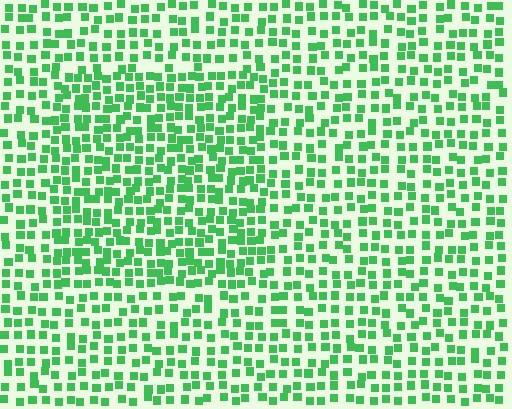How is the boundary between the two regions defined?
The boundary is defined by a change in element density (approximately 1.5x ratio). All elements are the same color, size, and shape.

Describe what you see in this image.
The image contains small green elements arranged at two different densities. A rectangle-shaped region is visible where the elements are more densely packed than the surrounding area.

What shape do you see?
I see a rectangle.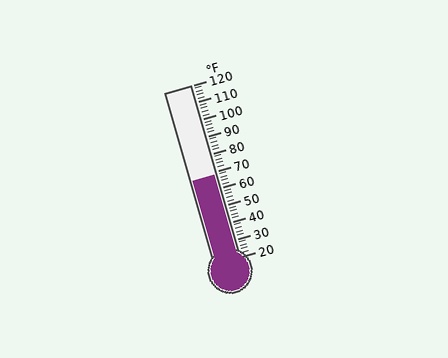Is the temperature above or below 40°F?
The temperature is above 40°F.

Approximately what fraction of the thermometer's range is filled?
The thermometer is filled to approximately 50% of its range.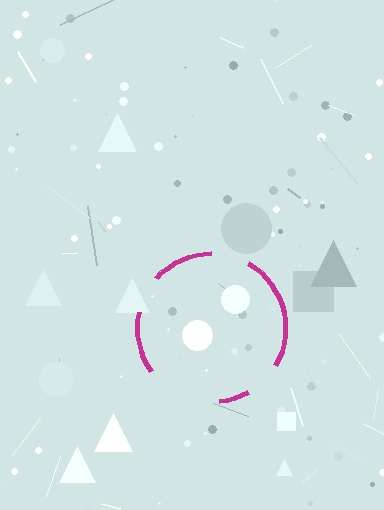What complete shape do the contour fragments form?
The contour fragments form a circle.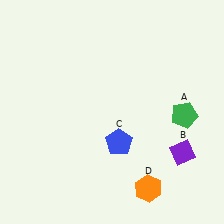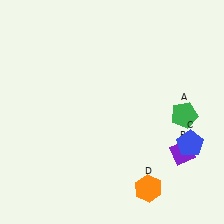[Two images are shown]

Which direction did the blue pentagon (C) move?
The blue pentagon (C) moved right.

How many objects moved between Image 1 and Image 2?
1 object moved between the two images.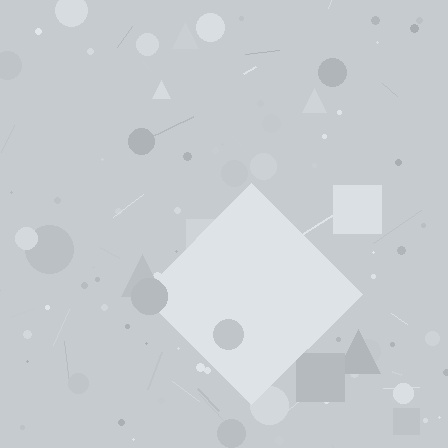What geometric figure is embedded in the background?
A diamond is embedded in the background.